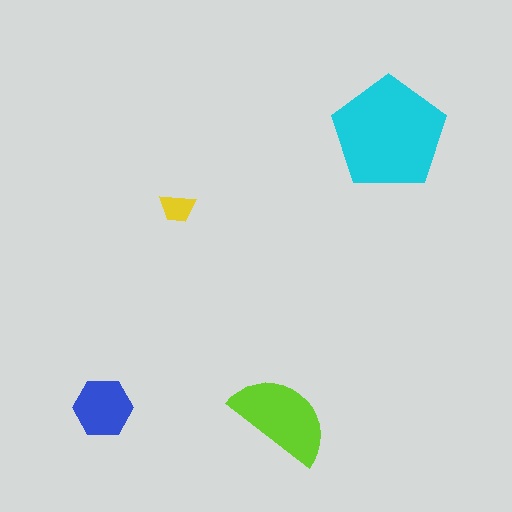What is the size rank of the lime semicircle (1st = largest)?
2nd.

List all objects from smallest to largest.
The yellow trapezoid, the blue hexagon, the lime semicircle, the cyan pentagon.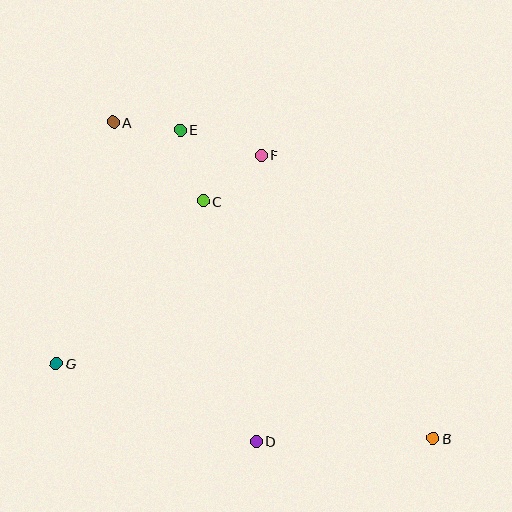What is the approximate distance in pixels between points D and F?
The distance between D and F is approximately 286 pixels.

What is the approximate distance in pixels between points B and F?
The distance between B and F is approximately 331 pixels.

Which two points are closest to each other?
Points A and E are closest to each other.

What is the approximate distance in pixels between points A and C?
The distance between A and C is approximately 119 pixels.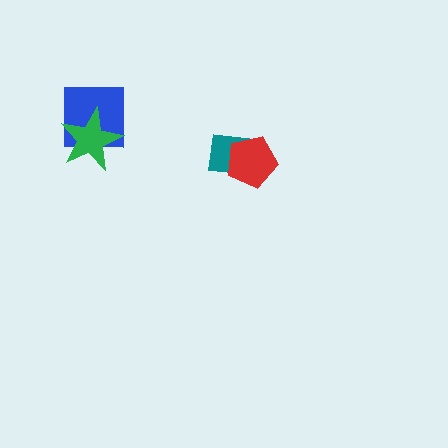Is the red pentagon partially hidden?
No, no other shape covers it.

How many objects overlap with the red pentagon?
1 object overlaps with the red pentagon.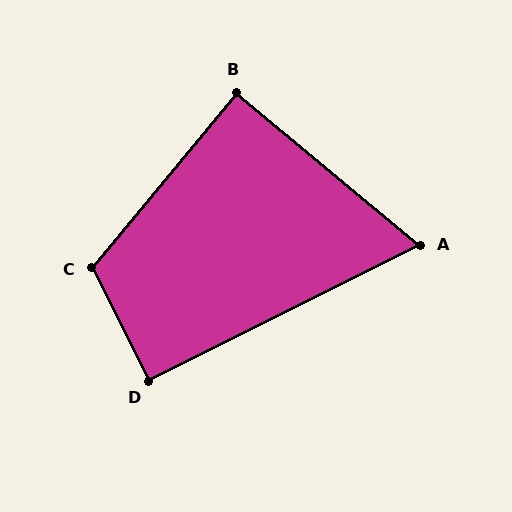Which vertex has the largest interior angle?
C, at approximately 114 degrees.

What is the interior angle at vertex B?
Approximately 90 degrees (approximately right).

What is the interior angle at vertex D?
Approximately 90 degrees (approximately right).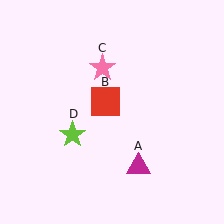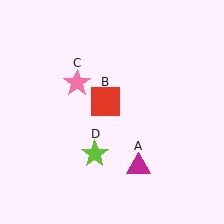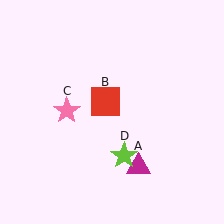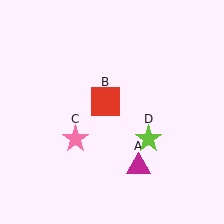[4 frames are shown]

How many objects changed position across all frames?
2 objects changed position: pink star (object C), lime star (object D).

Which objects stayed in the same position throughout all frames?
Magenta triangle (object A) and red square (object B) remained stationary.